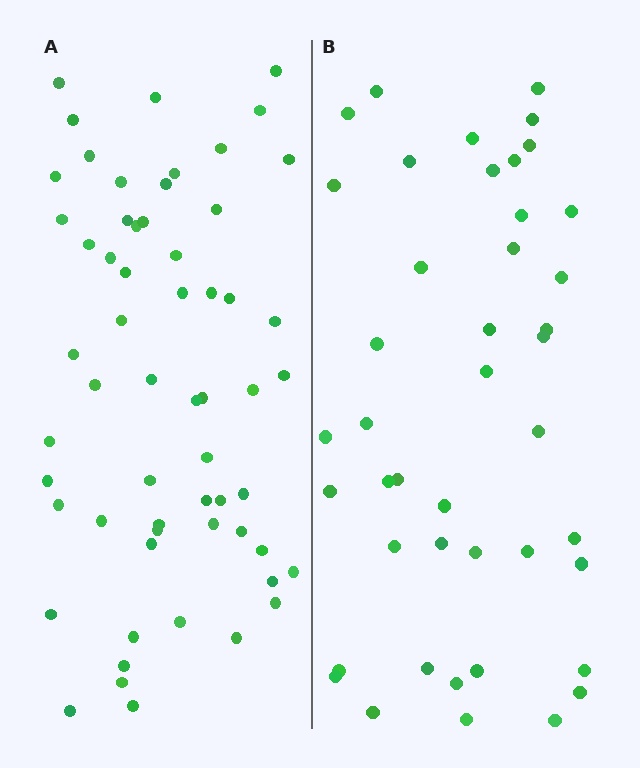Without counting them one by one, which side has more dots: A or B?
Region A (the left region) has more dots.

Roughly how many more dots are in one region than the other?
Region A has approximately 15 more dots than region B.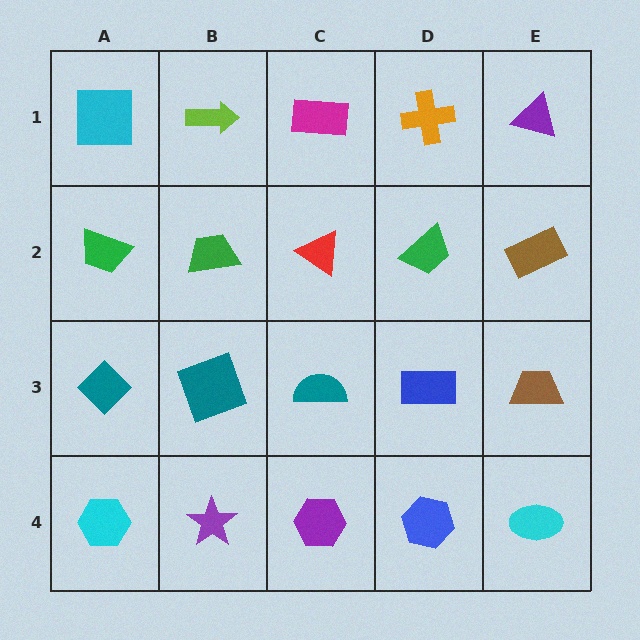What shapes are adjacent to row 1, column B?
A green trapezoid (row 2, column B), a cyan square (row 1, column A), a magenta rectangle (row 1, column C).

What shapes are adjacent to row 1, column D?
A green trapezoid (row 2, column D), a magenta rectangle (row 1, column C), a purple triangle (row 1, column E).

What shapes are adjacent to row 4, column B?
A teal square (row 3, column B), a cyan hexagon (row 4, column A), a purple hexagon (row 4, column C).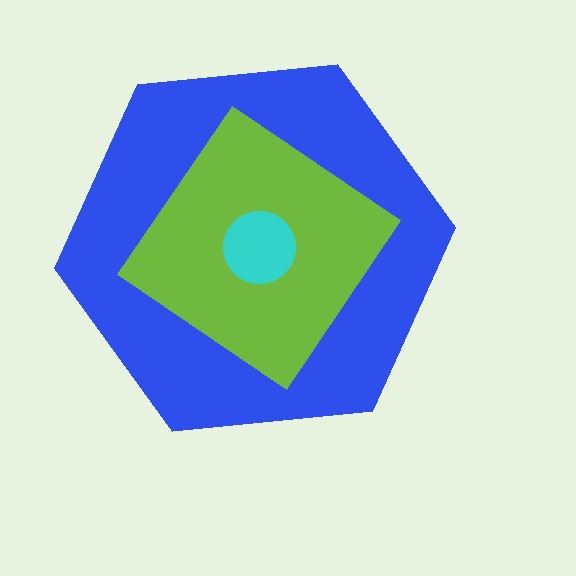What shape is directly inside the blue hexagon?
The lime diamond.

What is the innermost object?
The cyan circle.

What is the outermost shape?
The blue hexagon.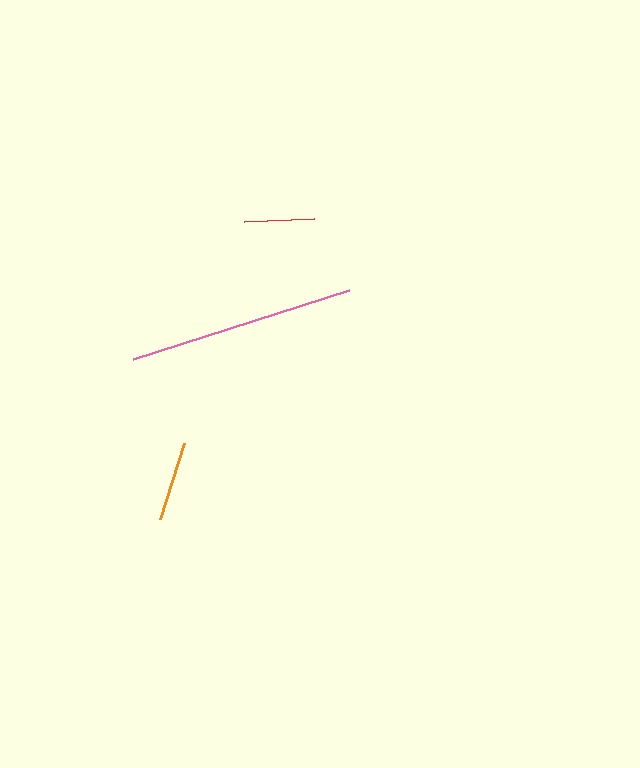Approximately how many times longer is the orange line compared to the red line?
The orange line is approximately 1.2 times the length of the red line.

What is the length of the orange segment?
The orange segment is approximately 80 pixels long.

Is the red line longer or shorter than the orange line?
The orange line is longer than the red line.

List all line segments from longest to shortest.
From longest to shortest: pink, orange, red.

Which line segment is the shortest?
The red line is the shortest at approximately 69 pixels.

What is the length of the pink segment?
The pink segment is approximately 227 pixels long.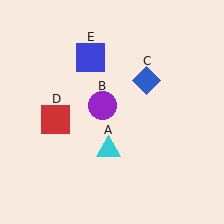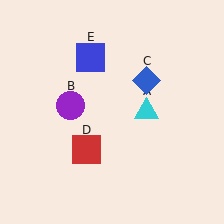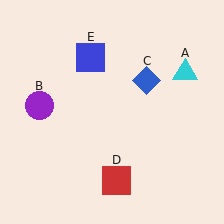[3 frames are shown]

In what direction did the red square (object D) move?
The red square (object D) moved down and to the right.